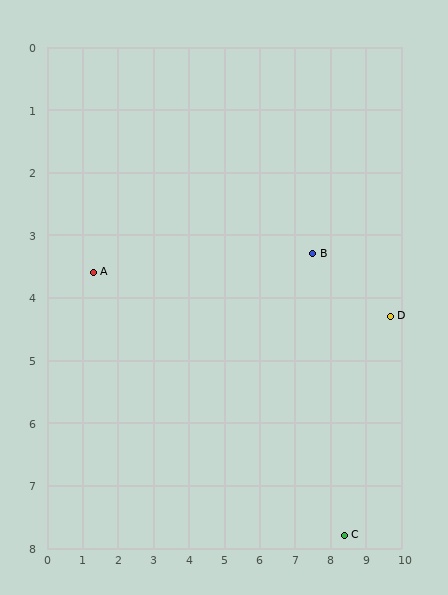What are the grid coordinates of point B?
Point B is at approximately (7.5, 3.3).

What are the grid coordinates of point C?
Point C is at approximately (8.4, 7.8).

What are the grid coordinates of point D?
Point D is at approximately (9.7, 4.3).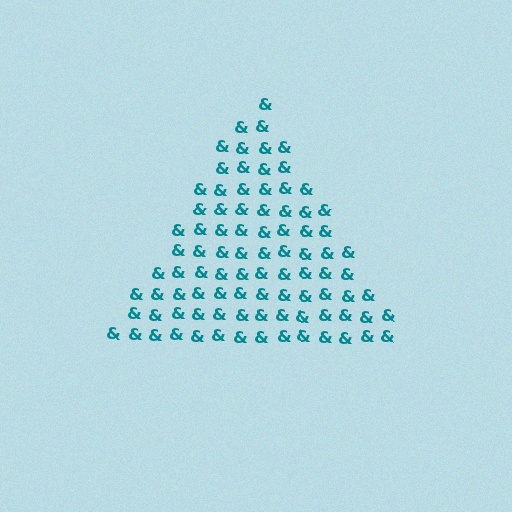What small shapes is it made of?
It is made of small ampersands.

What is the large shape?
The large shape is a triangle.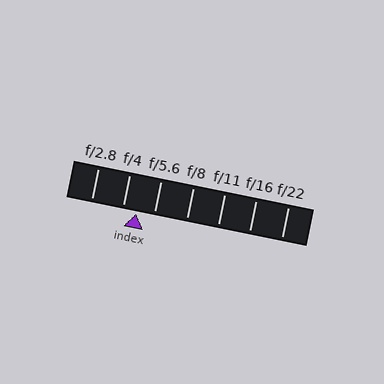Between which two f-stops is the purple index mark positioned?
The index mark is between f/4 and f/5.6.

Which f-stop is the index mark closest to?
The index mark is closest to f/4.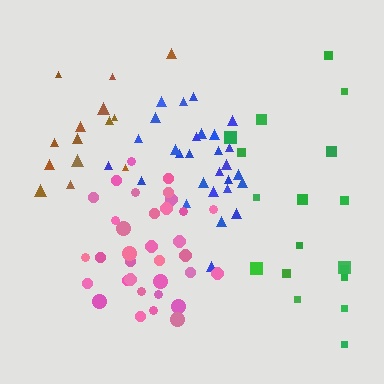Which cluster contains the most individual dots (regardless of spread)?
Pink (35).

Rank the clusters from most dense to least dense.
blue, pink, brown, green.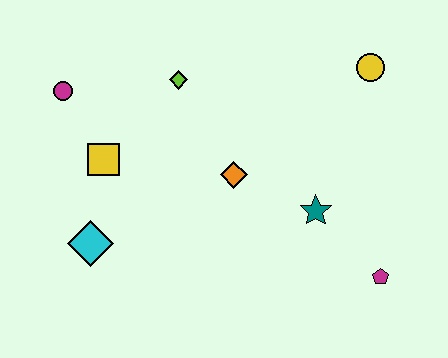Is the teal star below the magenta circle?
Yes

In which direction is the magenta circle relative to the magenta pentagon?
The magenta circle is to the left of the magenta pentagon.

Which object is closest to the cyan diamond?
The yellow square is closest to the cyan diamond.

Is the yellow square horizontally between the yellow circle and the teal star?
No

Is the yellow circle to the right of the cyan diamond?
Yes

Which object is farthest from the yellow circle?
The cyan diamond is farthest from the yellow circle.